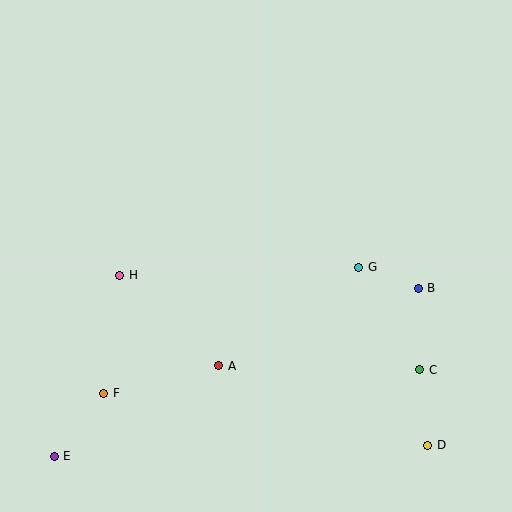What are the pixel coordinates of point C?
Point C is at (420, 370).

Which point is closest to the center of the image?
Point G at (359, 267) is closest to the center.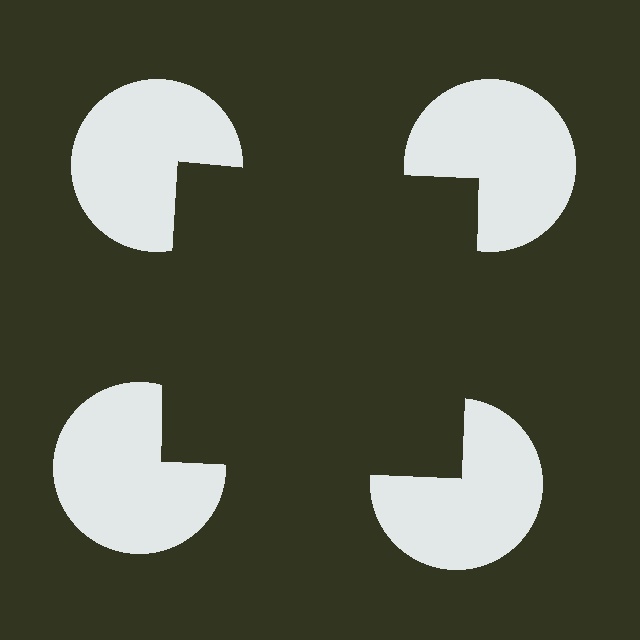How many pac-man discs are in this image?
There are 4 — one at each vertex of the illusory square.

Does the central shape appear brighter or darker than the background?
It typically appears slightly darker than the background, even though no actual brightness change is drawn.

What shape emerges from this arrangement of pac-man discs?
An illusory square — its edges are inferred from the aligned wedge cuts in the pac-man discs, not physically drawn.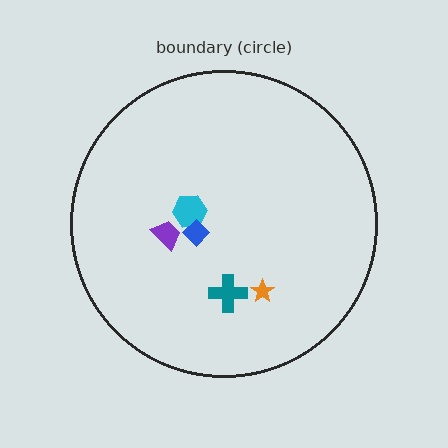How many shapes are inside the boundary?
5 inside, 0 outside.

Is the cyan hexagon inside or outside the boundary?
Inside.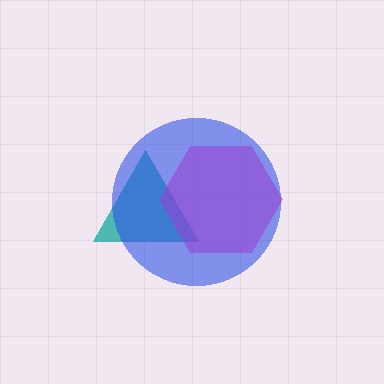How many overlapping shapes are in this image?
There are 3 overlapping shapes in the image.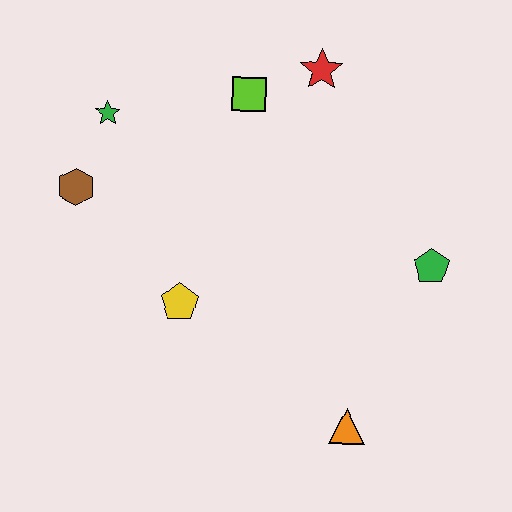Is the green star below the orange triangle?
No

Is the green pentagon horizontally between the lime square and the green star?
No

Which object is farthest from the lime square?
The orange triangle is farthest from the lime square.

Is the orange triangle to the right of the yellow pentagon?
Yes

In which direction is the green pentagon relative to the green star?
The green pentagon is to the right of the green star.